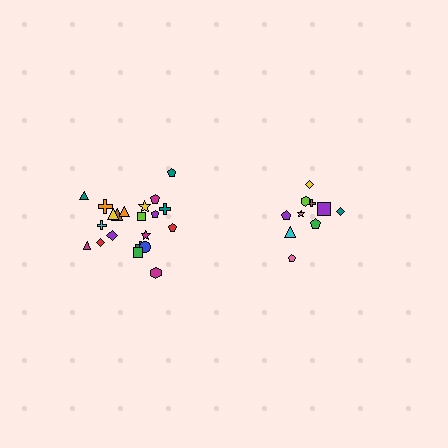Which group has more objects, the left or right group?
The left group.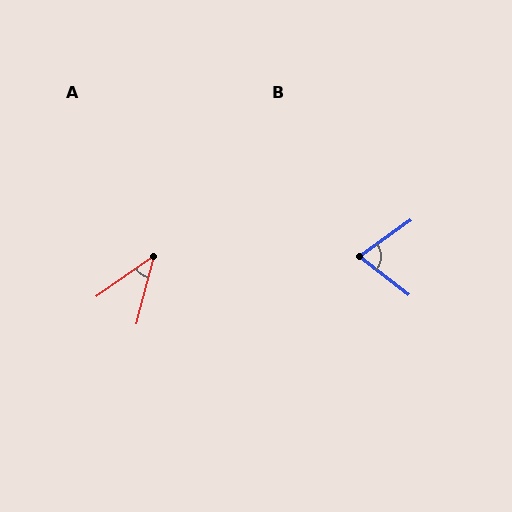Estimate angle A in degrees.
Approximately 40 degrees.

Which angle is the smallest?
A, at approximately 40 degrees.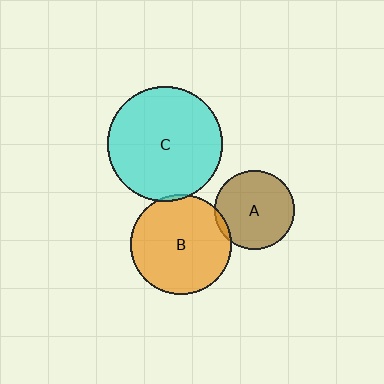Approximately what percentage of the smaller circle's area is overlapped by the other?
Approximately 5%.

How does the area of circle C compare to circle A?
Approximately 2.1 times.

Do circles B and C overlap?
Yes.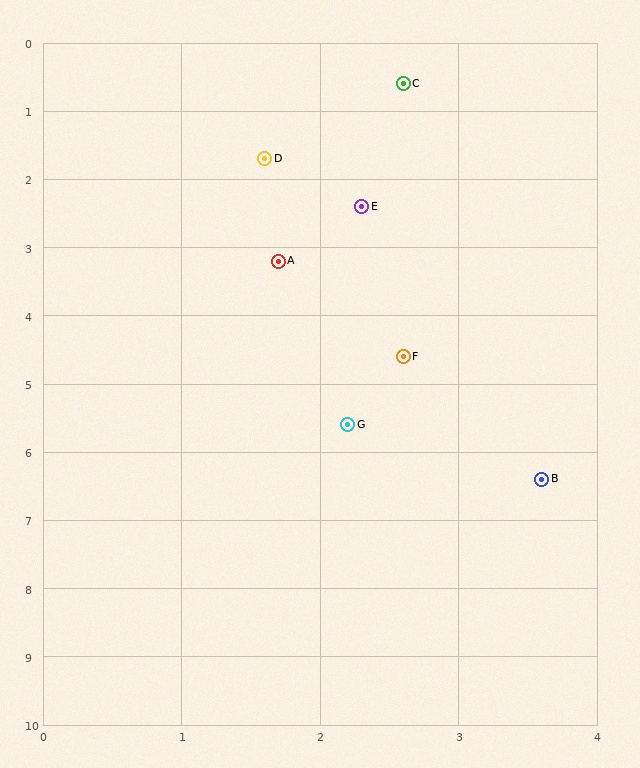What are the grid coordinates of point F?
Point F is at approximately (2.6, 4.6).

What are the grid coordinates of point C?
Point C is at approximately (2.6, 0.6).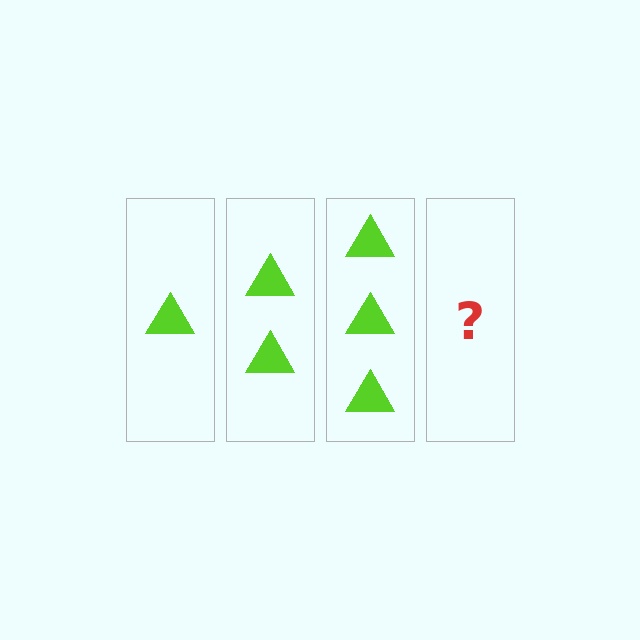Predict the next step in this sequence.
The next step is 4 triangles.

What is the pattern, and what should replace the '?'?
The pattern is that each step adds one more triangle. The '?' should be 4 triangles.